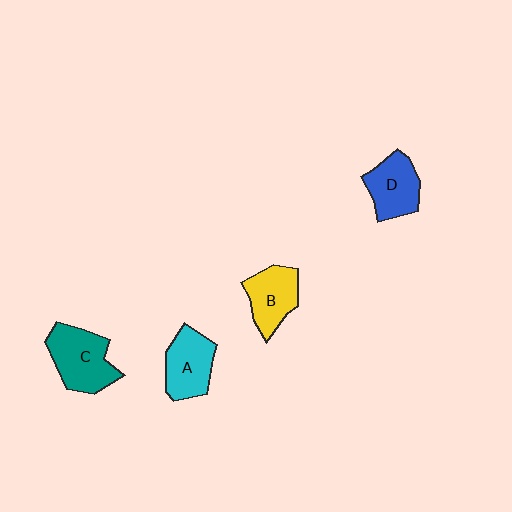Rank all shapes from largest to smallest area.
From largest to smallest: C (teal), A (cyan), D (blue), B (yellow).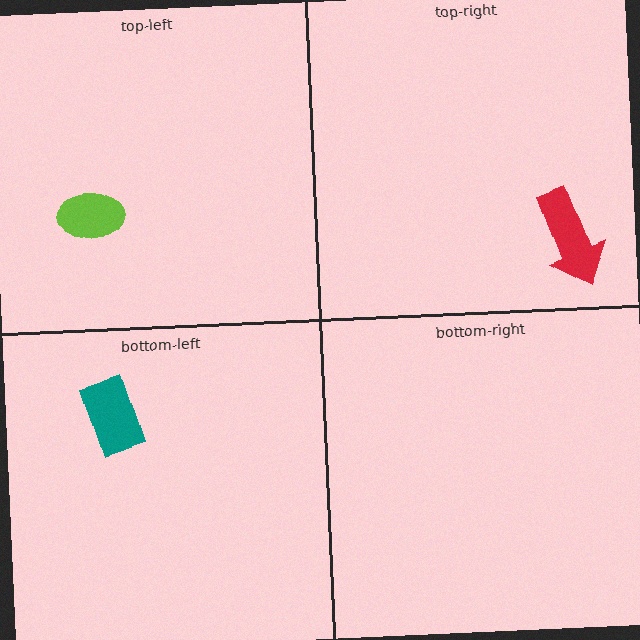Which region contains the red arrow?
The top-right region.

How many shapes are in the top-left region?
1.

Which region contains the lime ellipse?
The top-left region.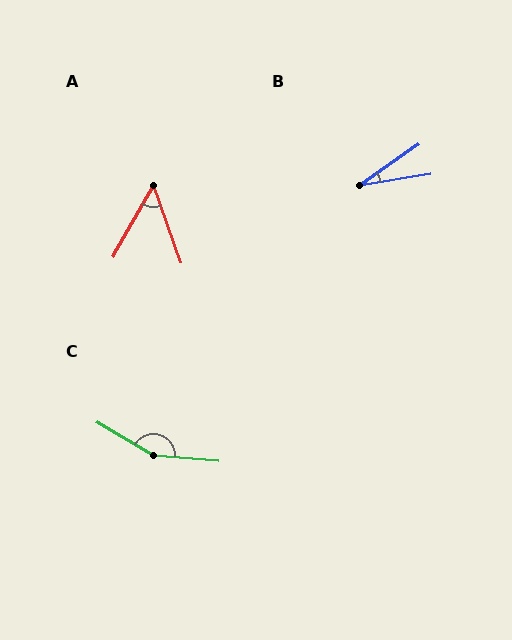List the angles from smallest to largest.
B (25°), A (49°), C (154°).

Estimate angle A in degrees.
Approximately 49 degrees.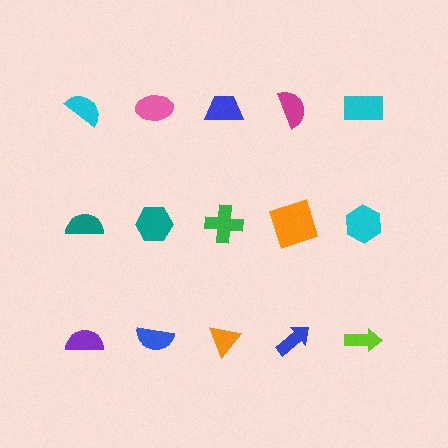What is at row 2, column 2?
A teal hexagon.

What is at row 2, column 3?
A green cross.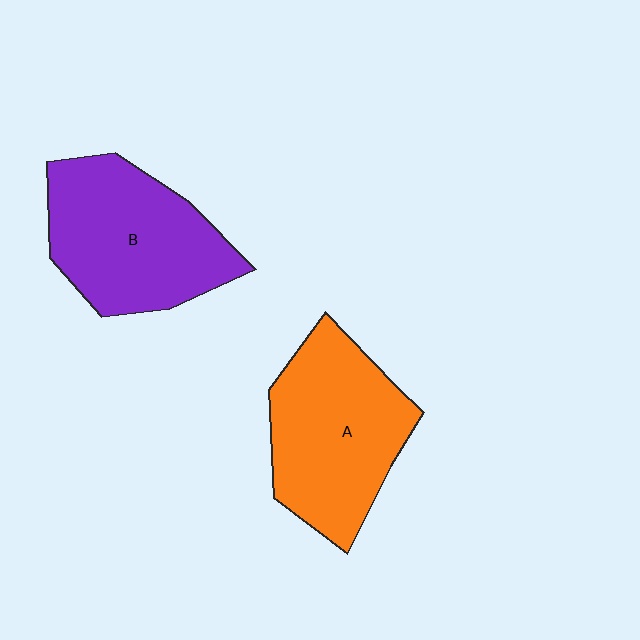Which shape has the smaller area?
Shape A (orange).